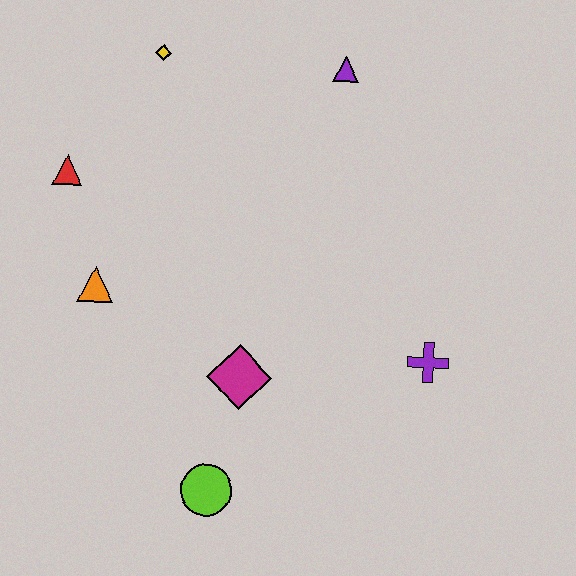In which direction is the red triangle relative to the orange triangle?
The red triangle is above the orange triangle.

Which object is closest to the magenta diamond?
The lime circle is closest to the magenta diamond.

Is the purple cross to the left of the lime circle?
No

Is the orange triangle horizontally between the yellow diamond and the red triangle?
Yes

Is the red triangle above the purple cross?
Yes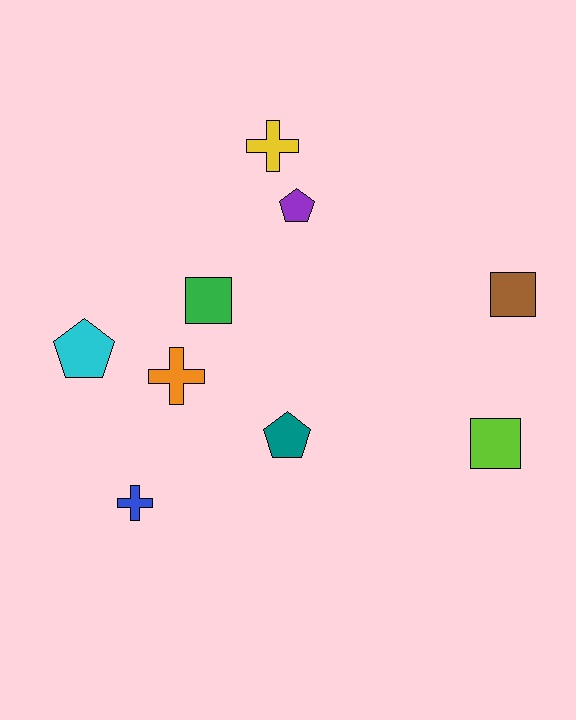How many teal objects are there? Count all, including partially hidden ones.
There is 1 teal object.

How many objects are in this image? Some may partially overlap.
There are 9 objects.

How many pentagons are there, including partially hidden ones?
There are 3 pentagons.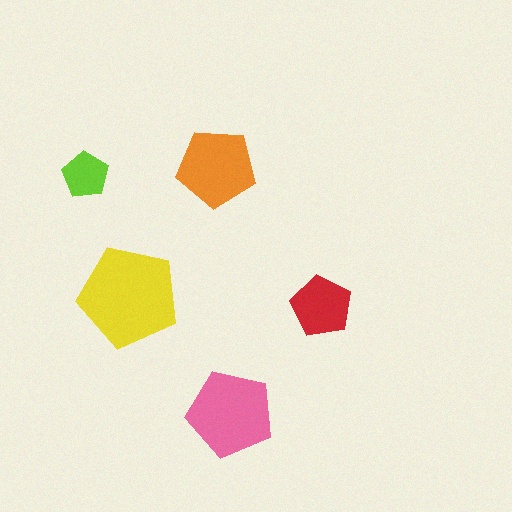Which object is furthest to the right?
The red pentagon is rightmost.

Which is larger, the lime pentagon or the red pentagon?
The red one.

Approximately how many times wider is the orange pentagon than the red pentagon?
About 1.5 times wider.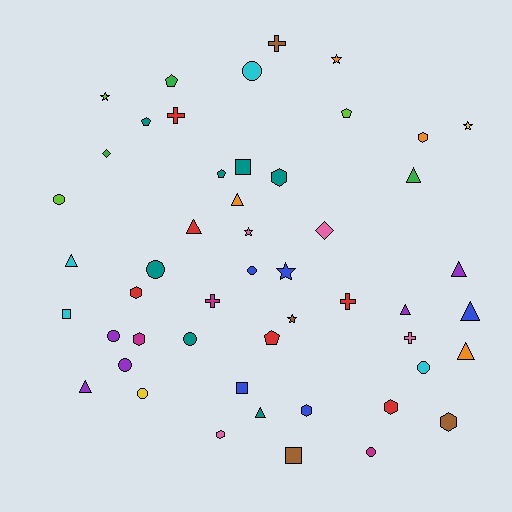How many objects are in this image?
There are 50 objects.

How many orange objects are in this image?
There are 4 orange objects.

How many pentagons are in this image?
There are 5 pentagons.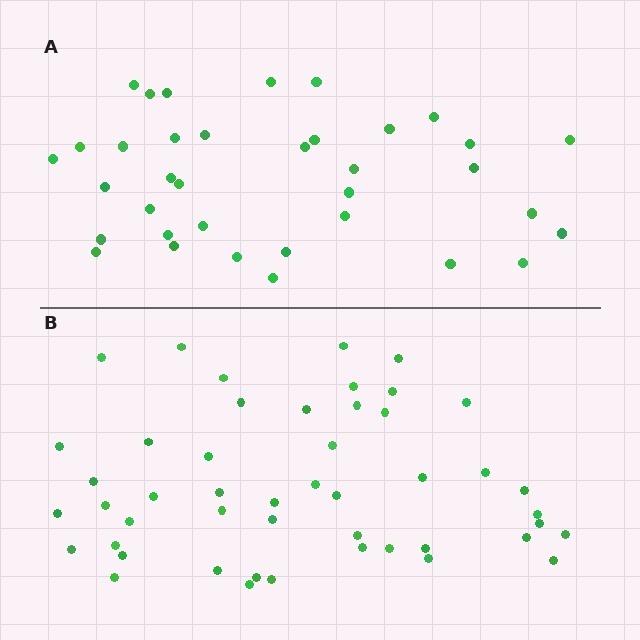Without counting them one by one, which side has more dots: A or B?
Region B (the bottom region) has more dots.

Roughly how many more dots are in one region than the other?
Region B has roughly 12 or so more dots than region A.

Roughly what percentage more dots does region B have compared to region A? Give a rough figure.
About 35% more.